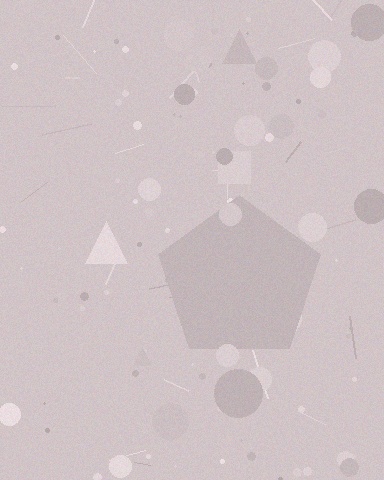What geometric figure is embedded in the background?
A pentagon is embedded in the background.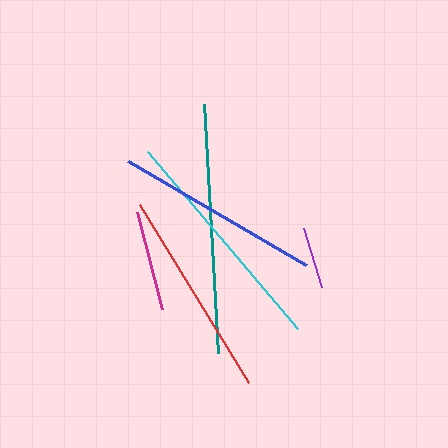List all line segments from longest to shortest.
From longest to shortest: teal, cyan, red, blue, magenta, purple.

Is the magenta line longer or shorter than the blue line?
The blue line is longer than the magenta line.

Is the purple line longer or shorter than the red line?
The red line is longer than the purple line.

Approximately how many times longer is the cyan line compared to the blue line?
The cyan line is approximately 1.1 times the length of the blue line.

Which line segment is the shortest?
The purple line is the shortest at approximately 63 pixels.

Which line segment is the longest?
The teal line is the longest at approximately 250 pixels.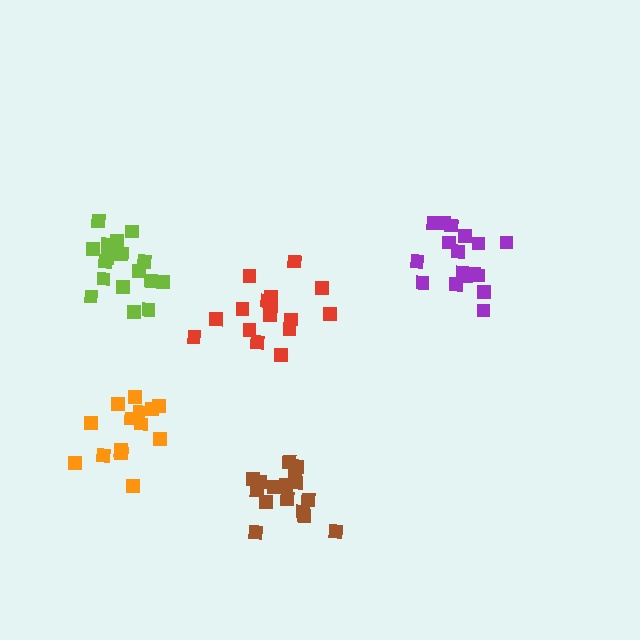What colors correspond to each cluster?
The clusters are colored: red, purple, lime, brown, orange.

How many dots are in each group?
Group 1: 17 dots, Group 2: 18 dots, Group 3: 17 dots, Group 4: 17 dots, Group 5: 14 dots (83 total).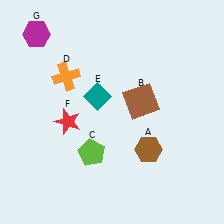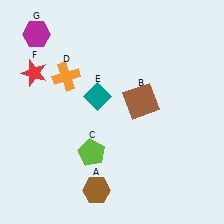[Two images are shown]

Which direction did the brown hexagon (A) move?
The brown hexagon (A) moved left.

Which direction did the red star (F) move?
The red star (F) moved up.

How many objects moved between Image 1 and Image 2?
2 objects moved between the two images.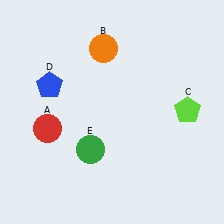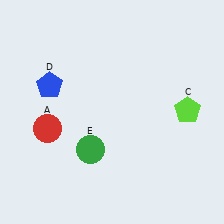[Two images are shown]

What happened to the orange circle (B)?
The orange circle (B) was removed in Image 2. It was in the top-left area of Image 1.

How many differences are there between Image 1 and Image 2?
There is 1 difference between the two images.